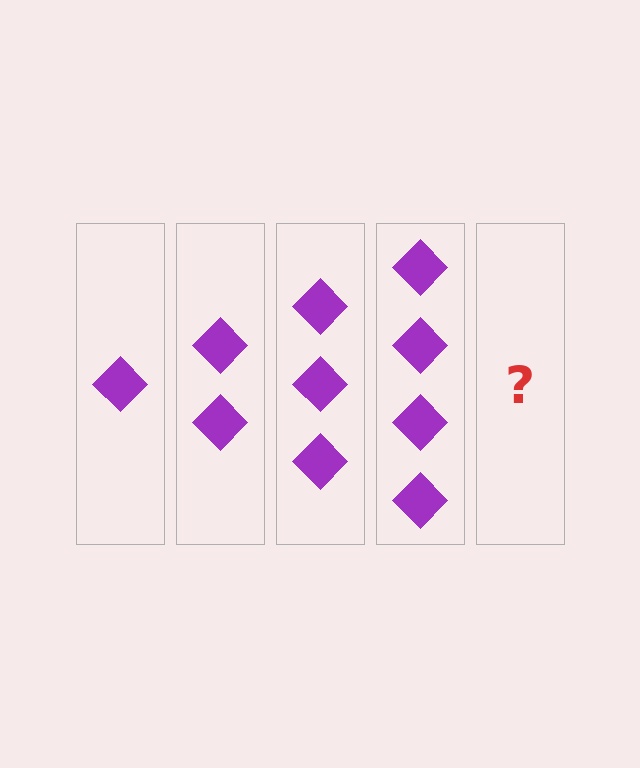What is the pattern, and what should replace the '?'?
The pattern is that each step adds one more diamond. The '?' should be 5 diamonds.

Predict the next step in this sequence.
The next step is 5 diamonds.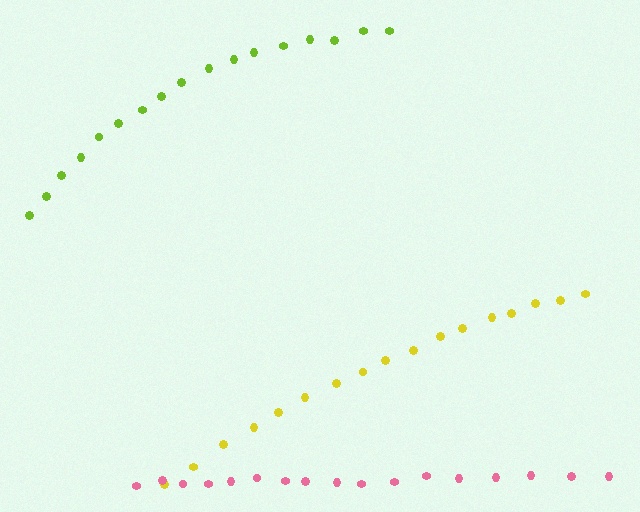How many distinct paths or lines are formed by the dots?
There are 3 distinct paths.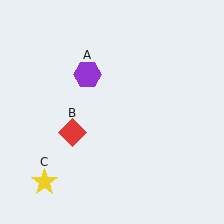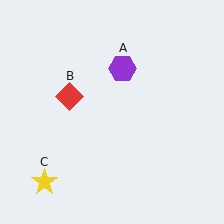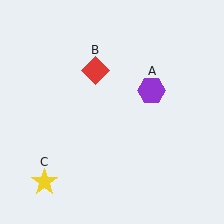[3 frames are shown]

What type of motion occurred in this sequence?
The purple hexagon (object A), red diamond (object B) rotated clockwise around the center of the scene.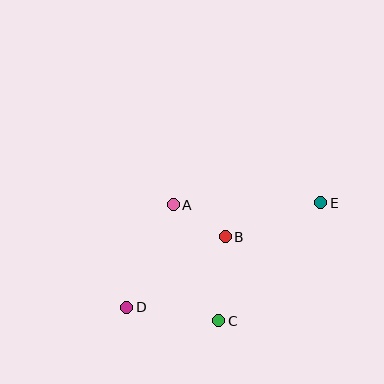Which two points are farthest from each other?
Points D and E are farthest from each other.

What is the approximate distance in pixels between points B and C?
The distance between B and C is approximately 84 pixels.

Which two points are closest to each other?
Points A and B are closest to each other.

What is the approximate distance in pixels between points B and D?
The distance between B and D is approximately 121 pixels.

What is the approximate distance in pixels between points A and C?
The distance between A and C is approximately 125 pixels.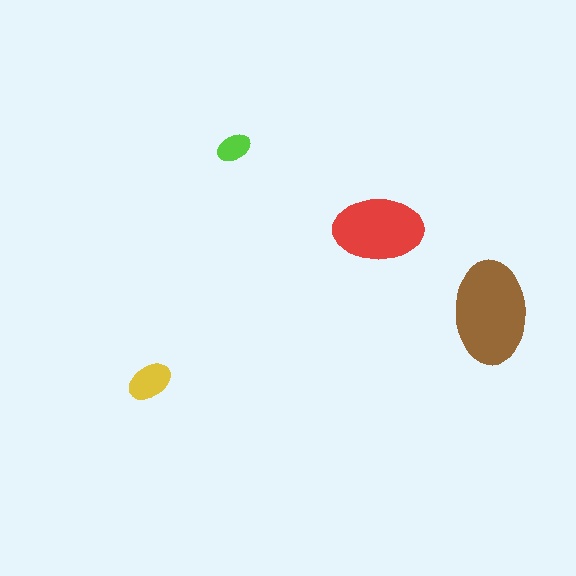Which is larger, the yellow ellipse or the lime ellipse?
The yellow one.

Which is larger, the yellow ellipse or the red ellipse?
The red one.